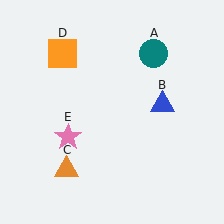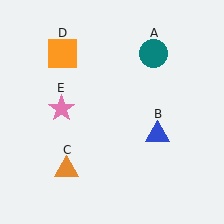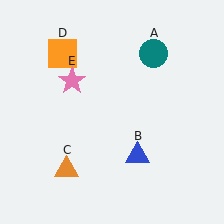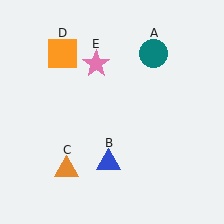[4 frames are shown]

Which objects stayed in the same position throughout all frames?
Teal circle (object A) and orange triangle (object C) and orange square (object D) remained stationary.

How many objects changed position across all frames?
2 objects changed position: blue triangle (object B), pink star (object E).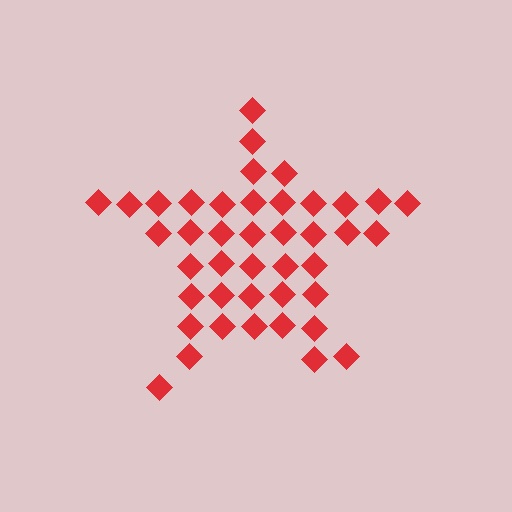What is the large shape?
The large shape is a star.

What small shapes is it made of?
It is made of small diamonds.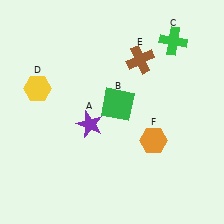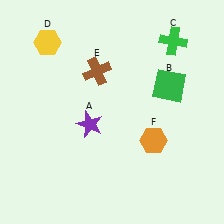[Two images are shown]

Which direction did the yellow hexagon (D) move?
The yellow hexagon (D) moved up.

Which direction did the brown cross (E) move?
The brown cross (E) moved left.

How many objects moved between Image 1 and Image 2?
3 objects moved between the two images.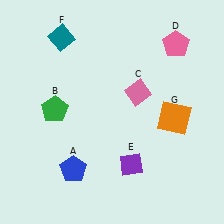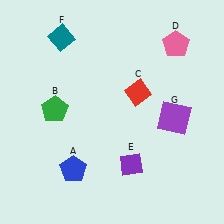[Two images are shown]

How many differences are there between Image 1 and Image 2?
There are 2 differences between the two images.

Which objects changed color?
C changed from pink to red. G changed from orange to purple.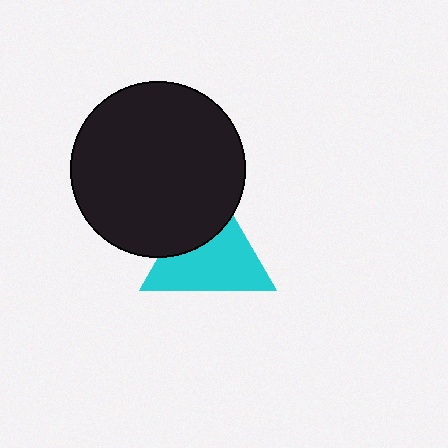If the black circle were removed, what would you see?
You would see the complete cyan triangle.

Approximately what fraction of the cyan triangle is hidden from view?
Roughly 35% of the cyan triangle is hidden behind the black circle.